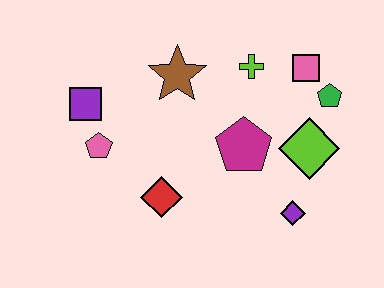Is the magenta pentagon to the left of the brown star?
No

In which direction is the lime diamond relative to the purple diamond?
The lime diamond is above the purple diamond.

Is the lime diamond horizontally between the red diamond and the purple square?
No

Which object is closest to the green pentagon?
The pink square is closest to the green pentagon.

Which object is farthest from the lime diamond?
The purple square is farthest from the lime diamond.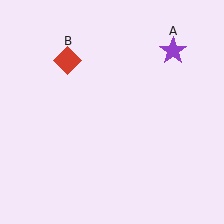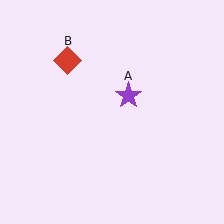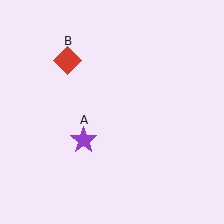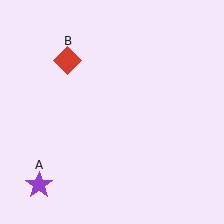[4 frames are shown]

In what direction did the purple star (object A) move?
The purple star (object A) moved down and to the left.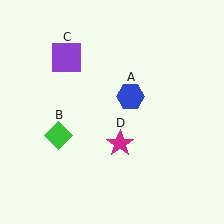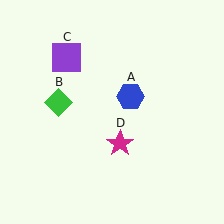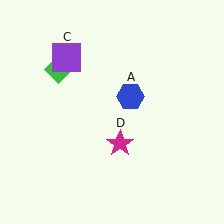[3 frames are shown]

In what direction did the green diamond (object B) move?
The green diamond (object B) moved up.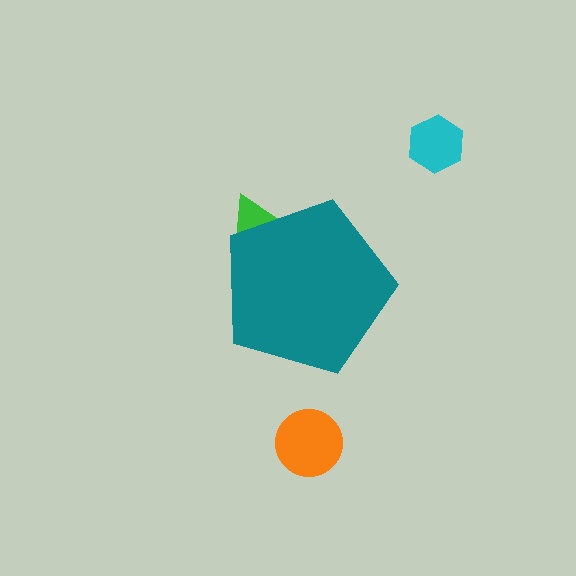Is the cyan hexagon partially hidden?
No, the cyan hexagon is fully visible.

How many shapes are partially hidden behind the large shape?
1 shape is partially hidden.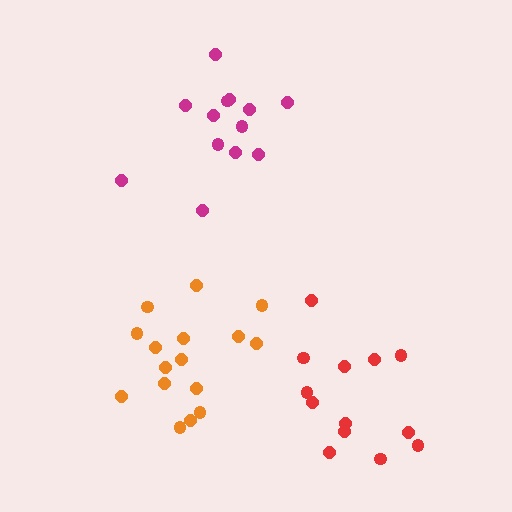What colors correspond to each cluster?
The clusters are colored: red, magenta, orange.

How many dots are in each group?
Group 1: 13 dots, Group 2: 13 dots, Group 3: 16 dots (42 total).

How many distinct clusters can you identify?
There are 3 distinct clusters.